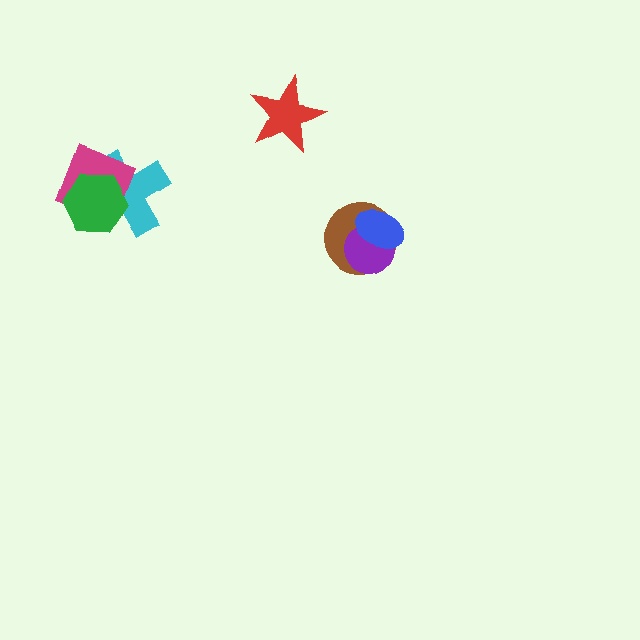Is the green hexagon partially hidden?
No, no other shape covers it.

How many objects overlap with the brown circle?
2 objects overlap with the brown circle.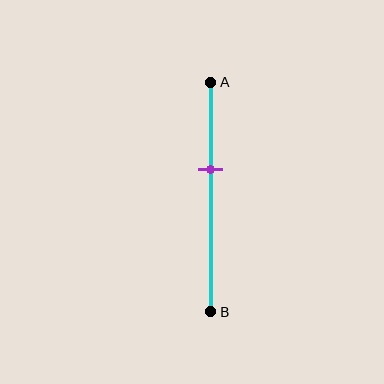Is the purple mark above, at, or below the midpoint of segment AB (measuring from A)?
The purple mark is above the midpoint of segment AB.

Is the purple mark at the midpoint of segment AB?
No, the mark is at about 40% from A, not at the 50% midpoint.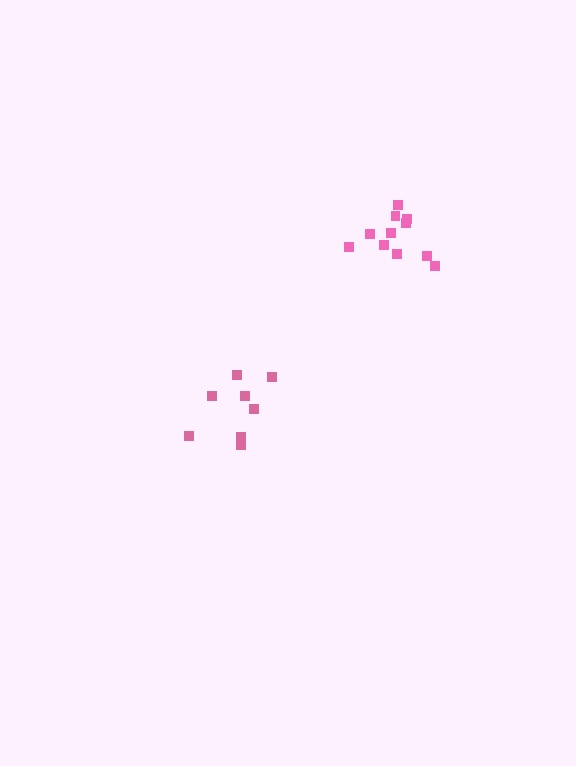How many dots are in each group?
Group 1: 8 dots, Group 2: 11 dots (19 total).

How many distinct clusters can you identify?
There are 2 distinct clusters.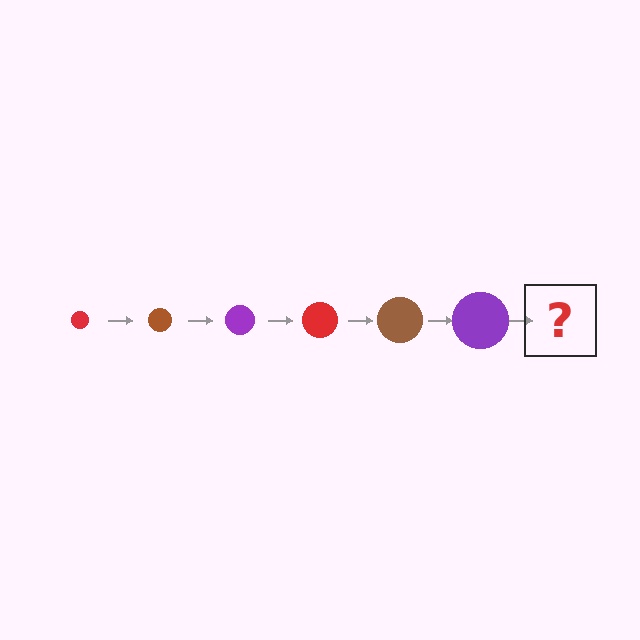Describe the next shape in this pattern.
It should be a red circle, larger than the previous one.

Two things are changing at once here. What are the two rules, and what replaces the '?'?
The two rules are that the circle grows larger each step and the color cycles through red, brown, and purple. The '?' should be a red circle, larger than the previous one.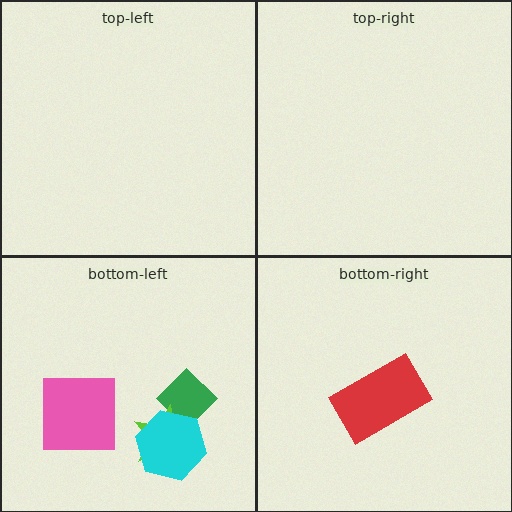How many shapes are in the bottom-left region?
4.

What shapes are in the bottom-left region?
The green diamond, the lime star, the cyan hexagon, the pink square.